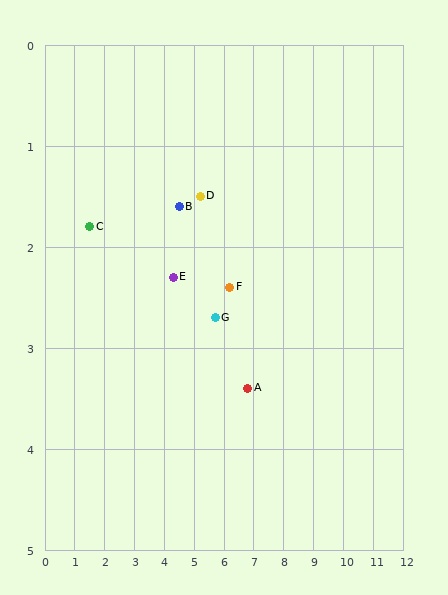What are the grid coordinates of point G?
Point G is at approximately (5.7, 2.7).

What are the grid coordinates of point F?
Point F is at approximately (6.2, 2.4).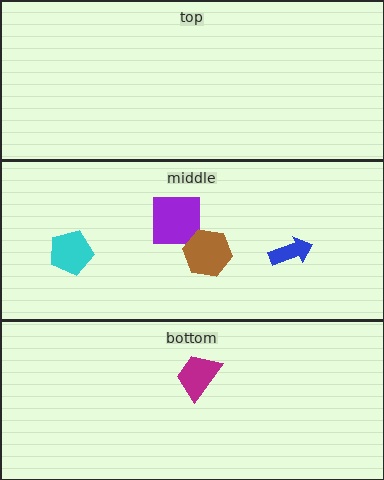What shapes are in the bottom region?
The magenta trapezoid.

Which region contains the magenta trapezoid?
The bottom region.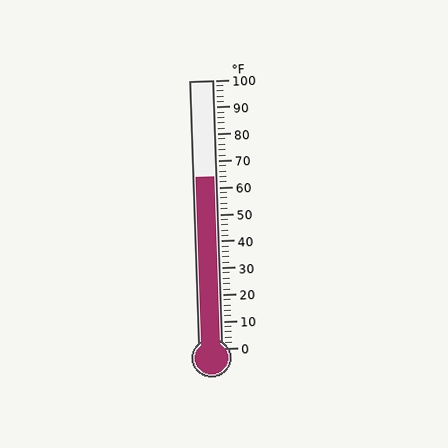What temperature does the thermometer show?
The thermometer shows approximately 64°F.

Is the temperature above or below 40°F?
The temperature is above 40°F.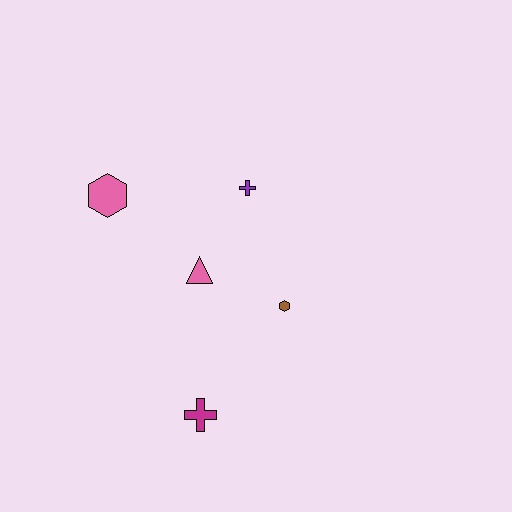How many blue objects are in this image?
There are no blue objects.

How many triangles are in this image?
There is 1 triangle.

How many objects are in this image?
There are 5 objects.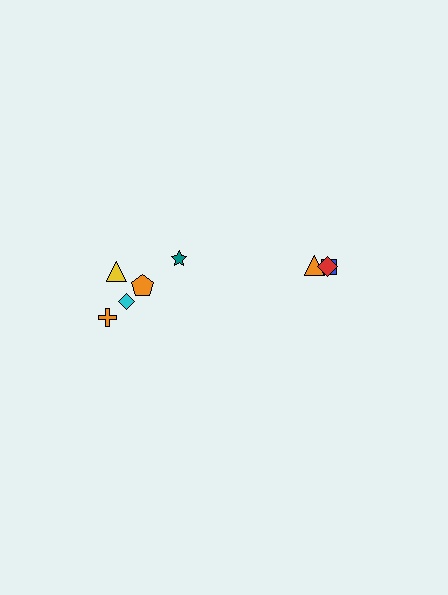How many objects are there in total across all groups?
There are 8 objects.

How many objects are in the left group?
There are 5 objects.